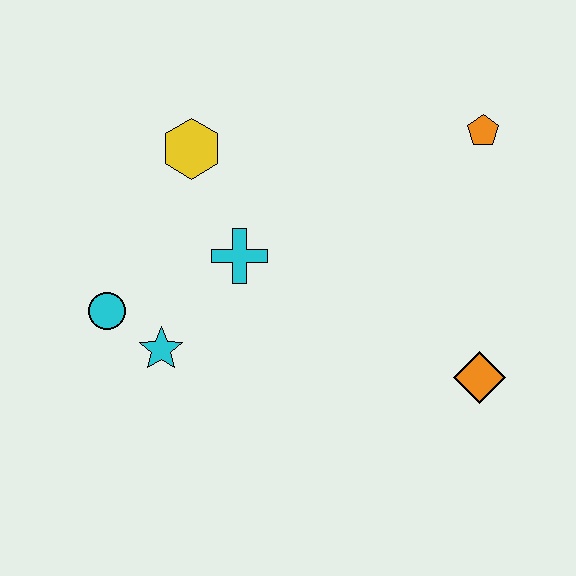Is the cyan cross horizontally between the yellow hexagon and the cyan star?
No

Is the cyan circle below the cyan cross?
Yes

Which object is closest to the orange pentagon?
The orange diamond is closest to the orange pentagon.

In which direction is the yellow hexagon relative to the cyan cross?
The yellow hexagon is above the cyan cross.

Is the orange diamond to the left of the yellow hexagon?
No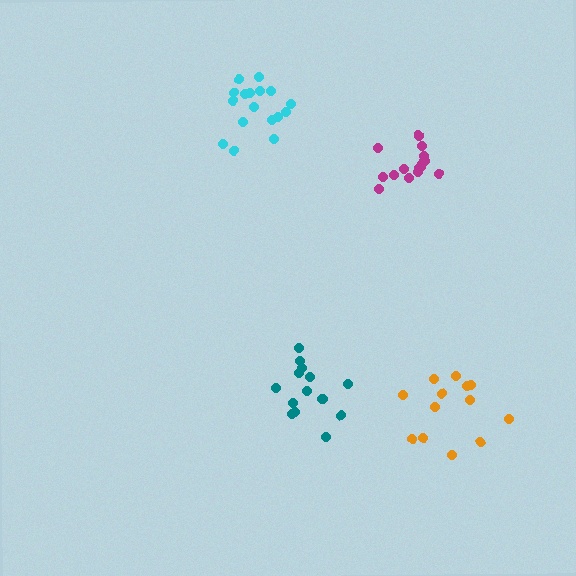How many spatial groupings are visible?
There are 4 spatial groupings.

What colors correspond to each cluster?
The clusters are colored: cyan, orange, magenta, teal.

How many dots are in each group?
Group 1: 17 dots, Group 2: 13 dots, Group 3: 15 dots, Group 4: 14 dots (59 total).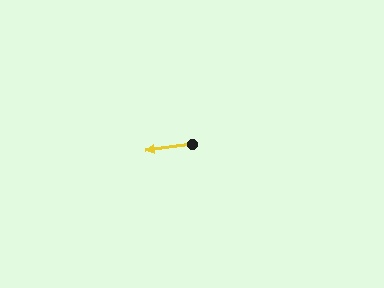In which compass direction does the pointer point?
West.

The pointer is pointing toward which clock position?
Roughly 9 o'clock.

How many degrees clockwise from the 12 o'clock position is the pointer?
Approximately 262 degrees.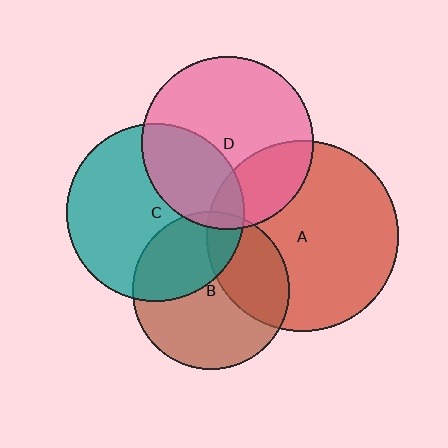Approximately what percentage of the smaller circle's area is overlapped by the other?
Approximately 5%.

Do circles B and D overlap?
Yes.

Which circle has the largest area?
Circle A (red).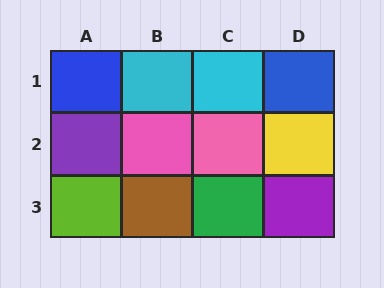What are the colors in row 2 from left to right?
Purple, pink, pink, yellow.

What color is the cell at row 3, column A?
Lime.